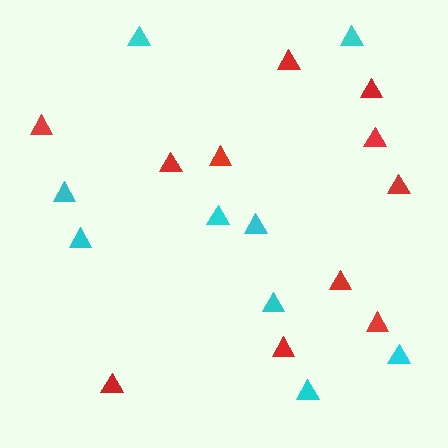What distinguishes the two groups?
There are 2 groups: one group of cyan triangles (9) and one group of red triangles (11).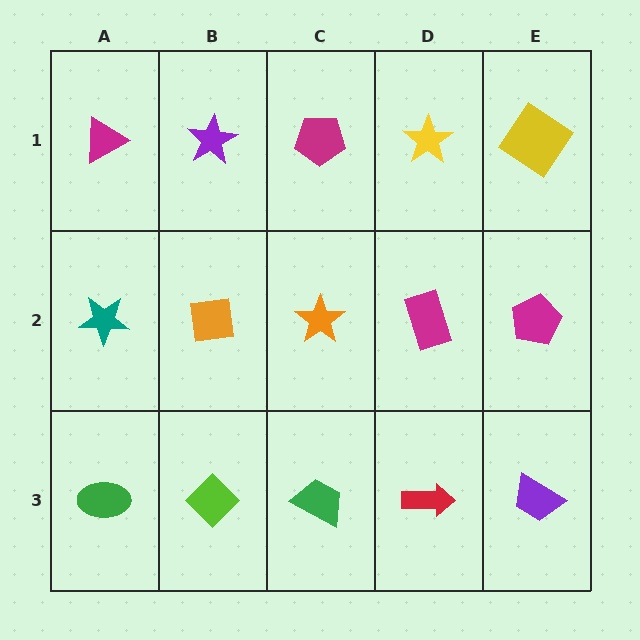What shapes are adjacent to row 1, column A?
A teal star (row 2, column A), a purple star (row 1, column B).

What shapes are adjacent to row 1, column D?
A magenta rectangle (row 2, column D), a magenta pentagon (row 1, column C), a yellow diamond (row 1, column E).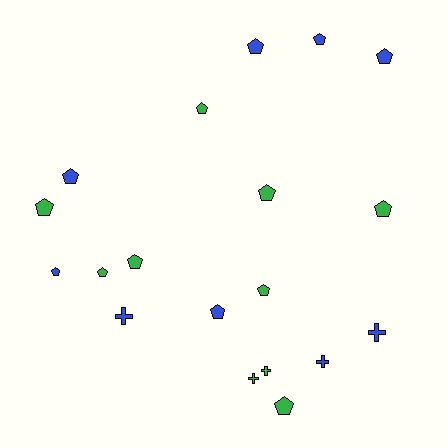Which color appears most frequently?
Green, with 10 objects.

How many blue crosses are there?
There are 3 blue crosses.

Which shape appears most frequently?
Pentagon, with 14 objects.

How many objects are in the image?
There are 19 objects.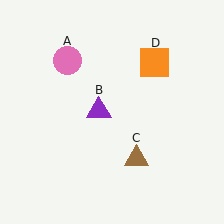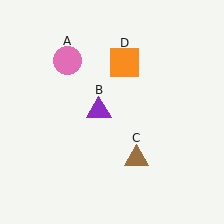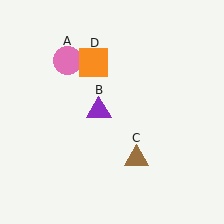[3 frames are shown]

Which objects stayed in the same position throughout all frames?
Pink circle (object A) and purple triangle (object B) and brown triangle (object C) remained stationary.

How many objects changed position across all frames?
1 object changed position: orange square (object D).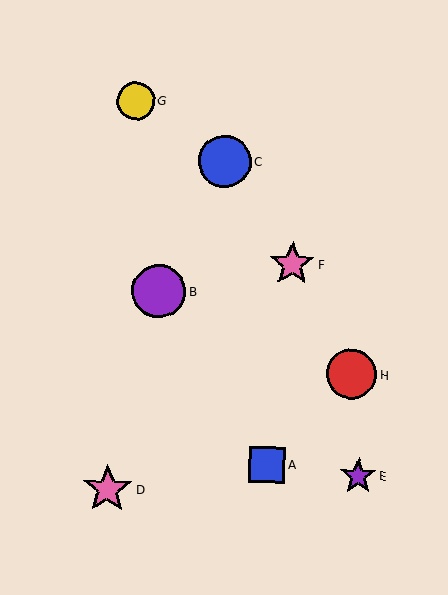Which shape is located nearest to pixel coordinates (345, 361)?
The red circle (labeled H) at (352, 374) is nearest to that location.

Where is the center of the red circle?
The center of the red circle is at (352, 374).